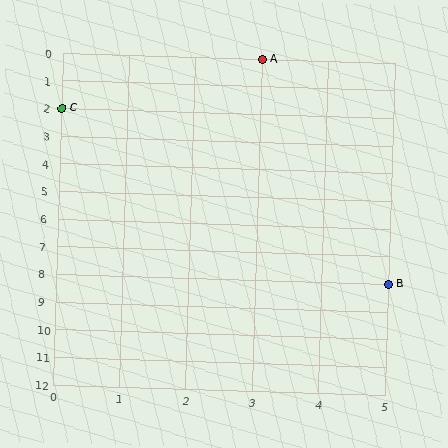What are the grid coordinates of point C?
Point C is at grid coordinates (0, 2).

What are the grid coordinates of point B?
Point B is at grid coordinates (5, 8).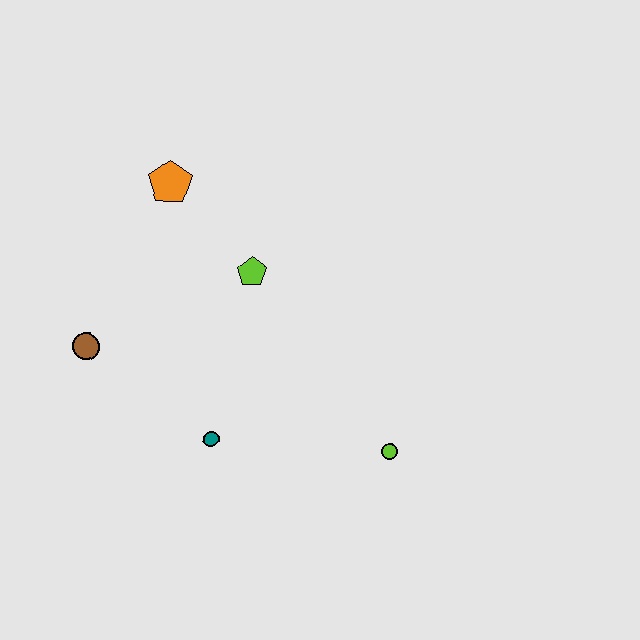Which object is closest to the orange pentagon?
The lime pentagon is closest to the orange pentagon.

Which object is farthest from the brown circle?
The lime circle is farthest from the brown circle.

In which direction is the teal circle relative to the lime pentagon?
The teal circle is below the lime pentagon.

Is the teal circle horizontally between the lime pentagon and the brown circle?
Yes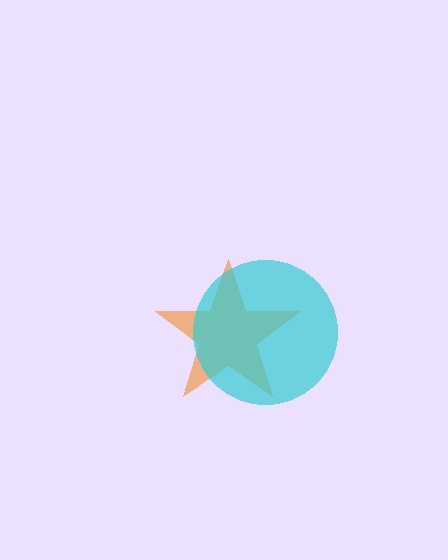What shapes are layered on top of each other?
The layered shapes are: an orange star, a cyan circle.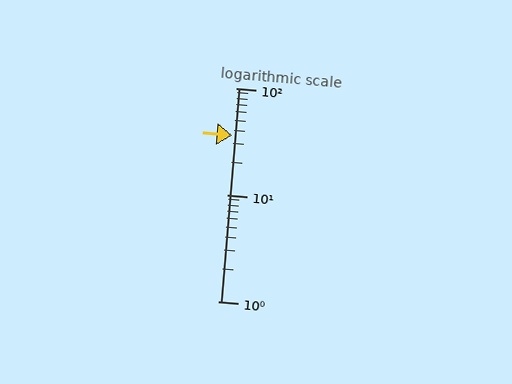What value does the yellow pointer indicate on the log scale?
The pointer indicates approximately 36.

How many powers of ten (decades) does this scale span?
The scale spans 2 decades, from 1 to 100.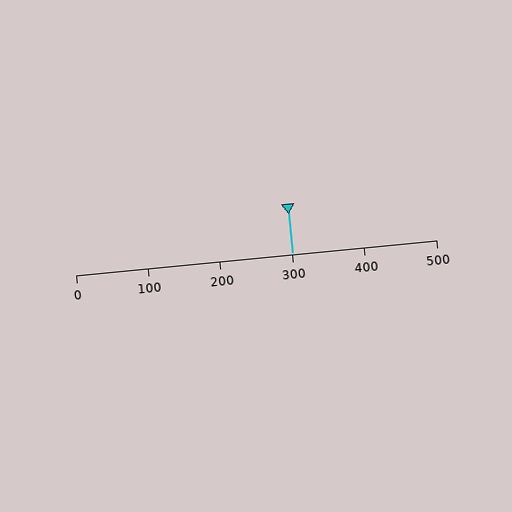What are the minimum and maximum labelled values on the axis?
The axis runs from 0 to 500.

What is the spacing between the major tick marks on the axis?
The major ticks are spaced 100 apart.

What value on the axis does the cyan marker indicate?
The marker indicates approximately 300.